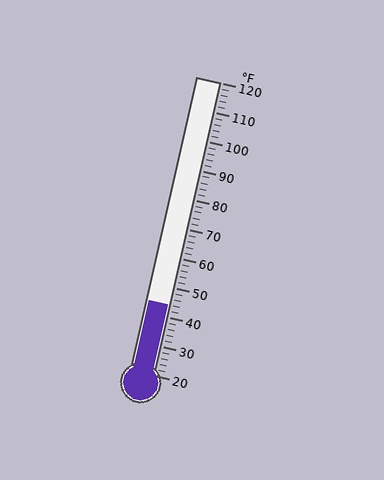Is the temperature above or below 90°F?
The temperature is below 90°F.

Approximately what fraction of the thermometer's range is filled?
The thermometer is filled to approximately 25% of its range.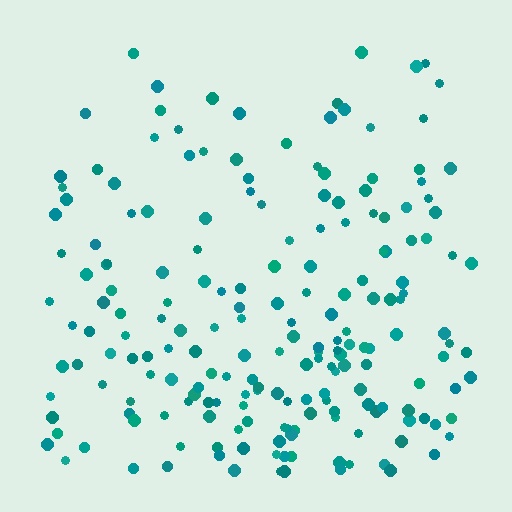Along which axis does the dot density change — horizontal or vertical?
Vertical.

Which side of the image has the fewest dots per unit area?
The top.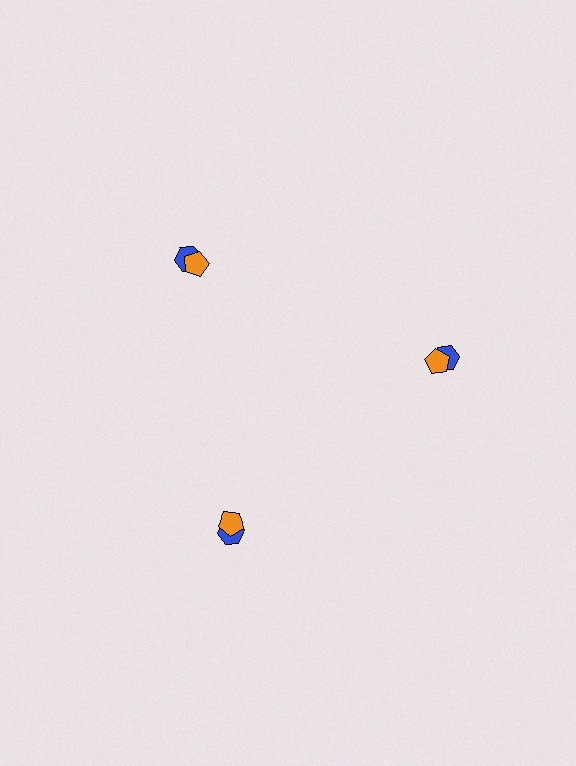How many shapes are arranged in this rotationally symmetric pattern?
There are 6 shapes, arranged in 3 groups of 2.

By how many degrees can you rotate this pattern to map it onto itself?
The pattern maps onto itself every 120 degrees of rotation.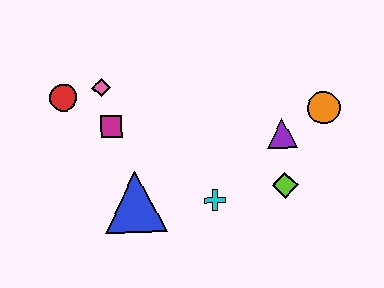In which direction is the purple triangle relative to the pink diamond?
The purple triangle is to the right of the pink diamond.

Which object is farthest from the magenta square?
The orange circle is farthest from the magenta square.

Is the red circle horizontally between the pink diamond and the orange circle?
No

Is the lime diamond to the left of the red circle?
No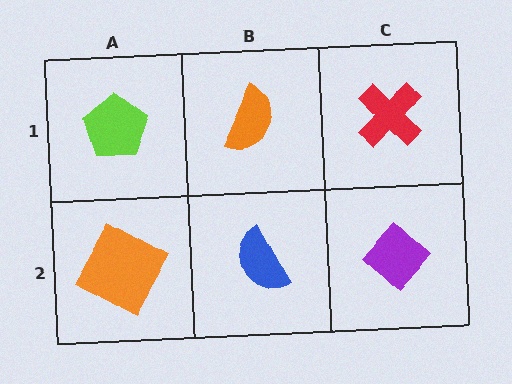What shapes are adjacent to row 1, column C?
A purple diamond (row 2, column C), an orange semicircle (row 1, column B).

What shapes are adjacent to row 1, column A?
An orange square (row 2, column A), an orange semicircle (row 1, column B).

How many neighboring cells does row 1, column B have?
3.